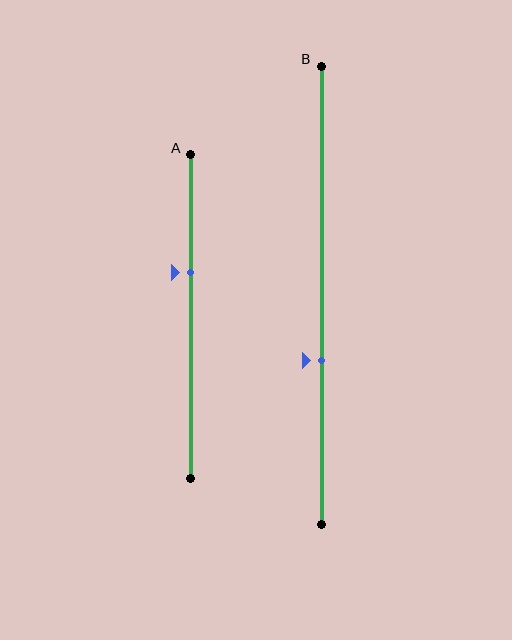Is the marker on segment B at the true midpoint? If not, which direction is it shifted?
No, the marker on segment B is shifted downward by about 14% of the segment length.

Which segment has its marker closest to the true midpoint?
Segment A has its marker closest to the true midpoint.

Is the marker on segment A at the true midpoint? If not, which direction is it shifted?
No, the marker on segment A is shifted upward by about 14% of the segment length.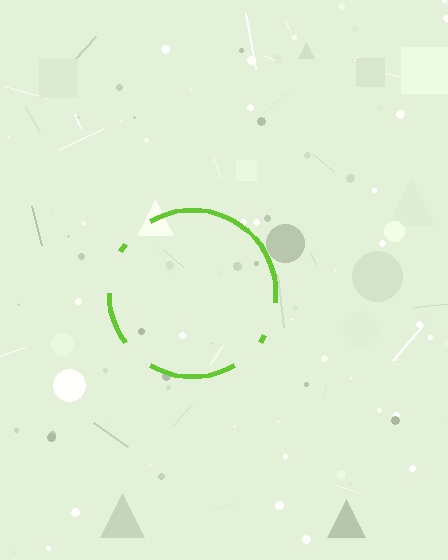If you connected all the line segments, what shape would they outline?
They would outline a circle.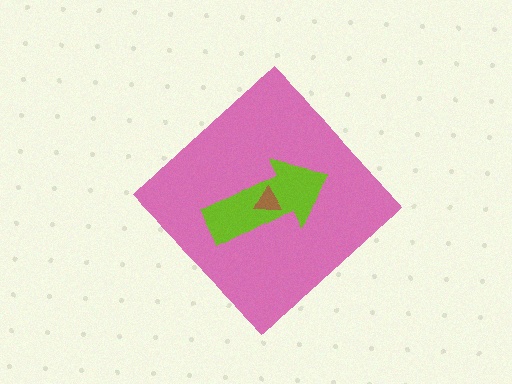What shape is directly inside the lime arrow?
The brown triangle.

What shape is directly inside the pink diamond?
The lime arrow.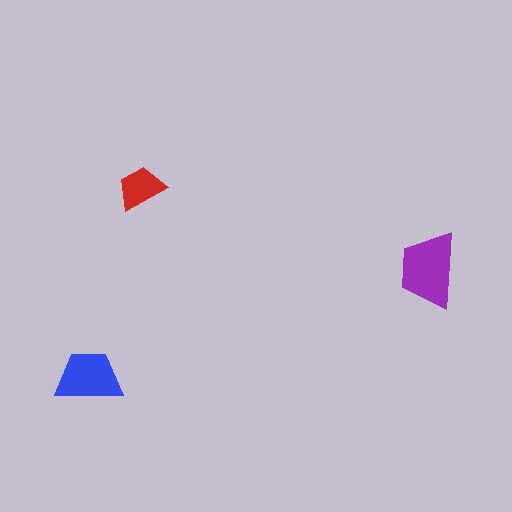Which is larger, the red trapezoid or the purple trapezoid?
The purple one.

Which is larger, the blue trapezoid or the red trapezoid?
The blue one.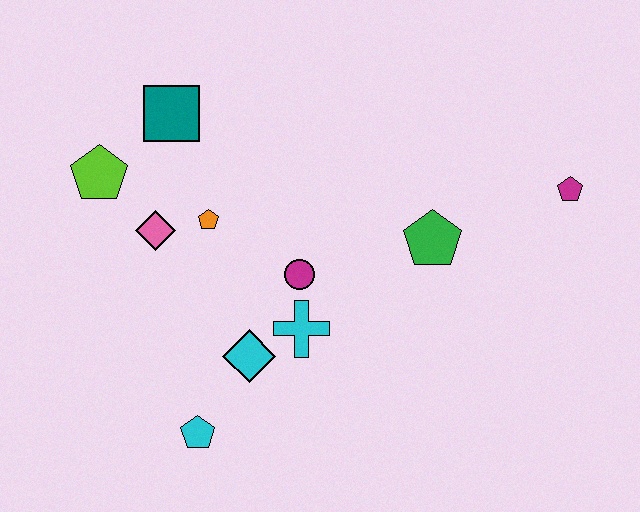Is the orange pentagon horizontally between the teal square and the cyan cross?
Yes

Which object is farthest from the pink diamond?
The magenta pentagon is farthest from the pink diamond.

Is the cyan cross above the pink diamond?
No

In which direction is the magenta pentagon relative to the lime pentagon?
The magenta pentagon is to the right of the lime pentagon.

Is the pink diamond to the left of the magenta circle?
Yes